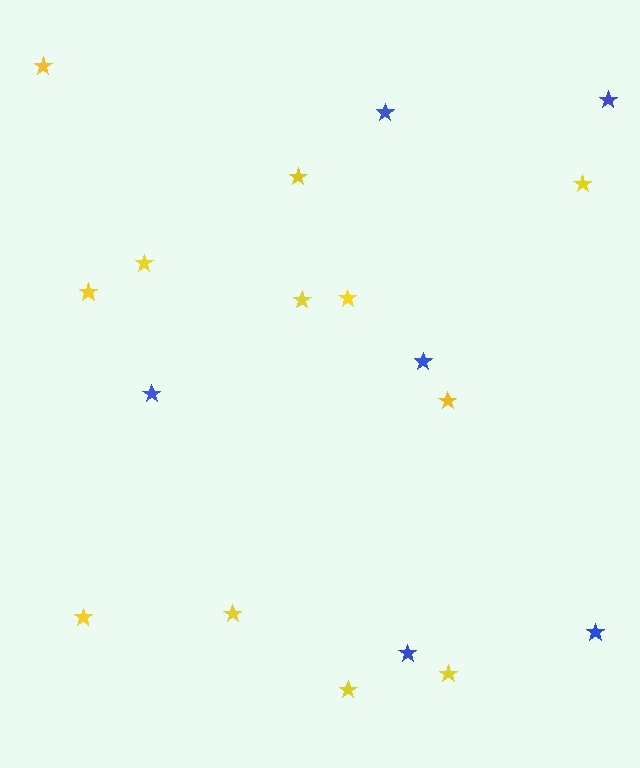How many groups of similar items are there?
There are 2 groups: one group of blue stars (6) and one group of yellow stars (12).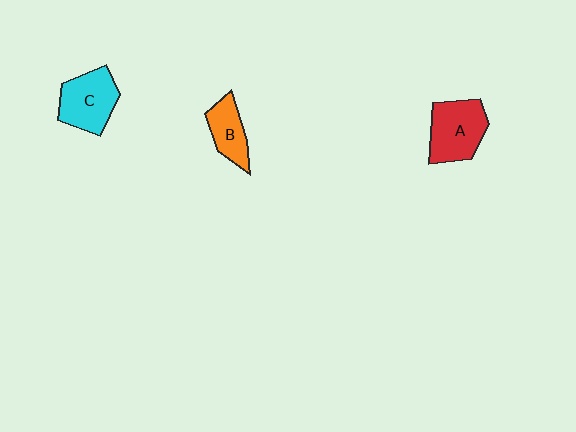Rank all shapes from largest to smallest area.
From largest to smallest: A (red), C (cyan), B (orange).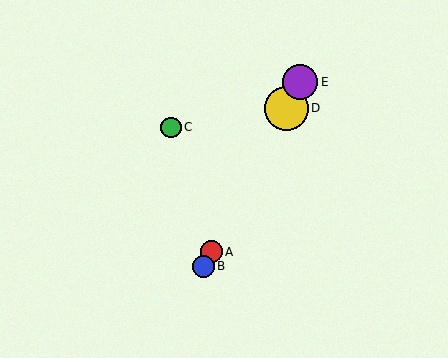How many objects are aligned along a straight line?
4 objects (A, B, D, E) are aligned along a straight line.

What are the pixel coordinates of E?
Object E is at (300, 82).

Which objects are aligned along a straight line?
Objects A, B, D, E are aligned along a straight line.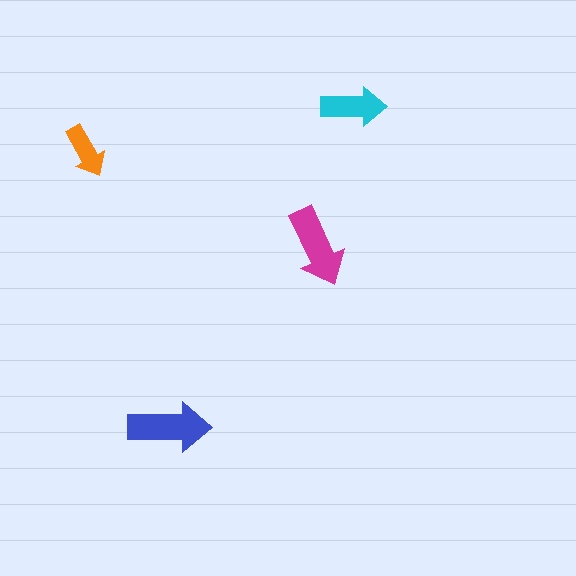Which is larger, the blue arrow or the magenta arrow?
The blue one.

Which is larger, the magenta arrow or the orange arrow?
The magenta one.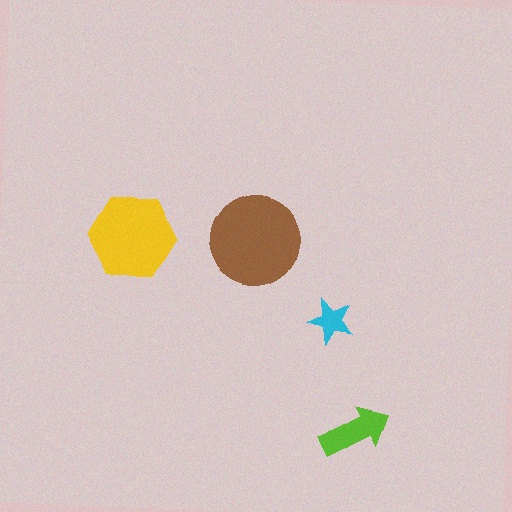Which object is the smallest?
The cyan star.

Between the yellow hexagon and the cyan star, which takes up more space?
The yellow hexagon.